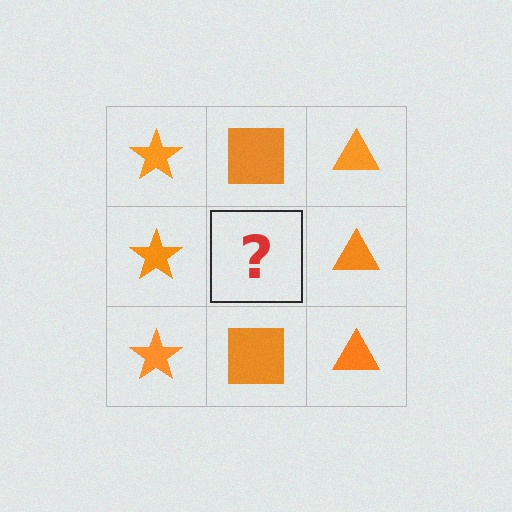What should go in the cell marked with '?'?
The missing cell should contain an orange square.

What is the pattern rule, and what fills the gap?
The rule is that each column has a consistent shape. The gap should be filled with an orange square.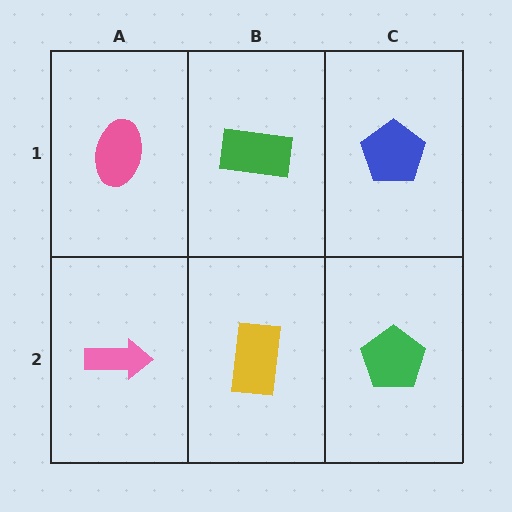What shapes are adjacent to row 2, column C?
A blue pentagon (row 1, column C), a yellow rectangle (row 2, column B).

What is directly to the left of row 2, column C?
A yellow rectangle.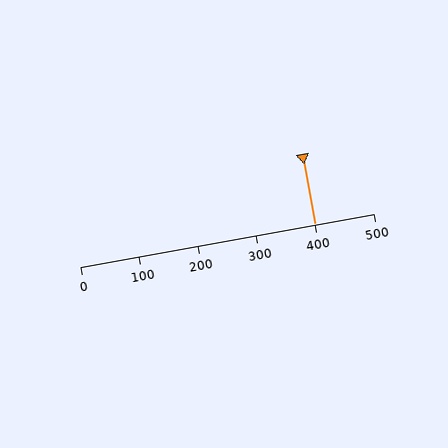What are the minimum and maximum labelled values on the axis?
The axis runs from 0 to 500.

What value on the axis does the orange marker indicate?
The marker indicates approximately 400.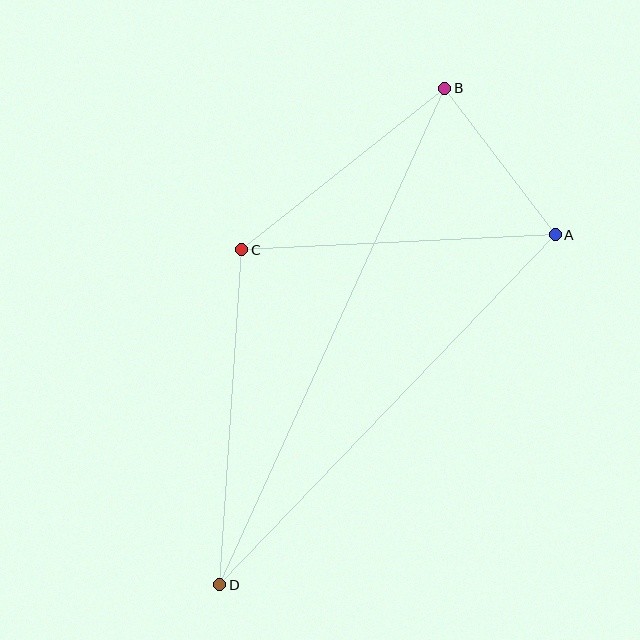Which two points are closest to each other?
Points A and B are closest to each other.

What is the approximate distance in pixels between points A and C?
The distance between A and C is approximately 314 pixels.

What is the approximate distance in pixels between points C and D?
The distance between C and D is approximately 336 pixels.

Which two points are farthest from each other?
Points B and D are farthest from each other.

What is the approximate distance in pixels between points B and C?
The distance between B and C is approximately 259 pixels.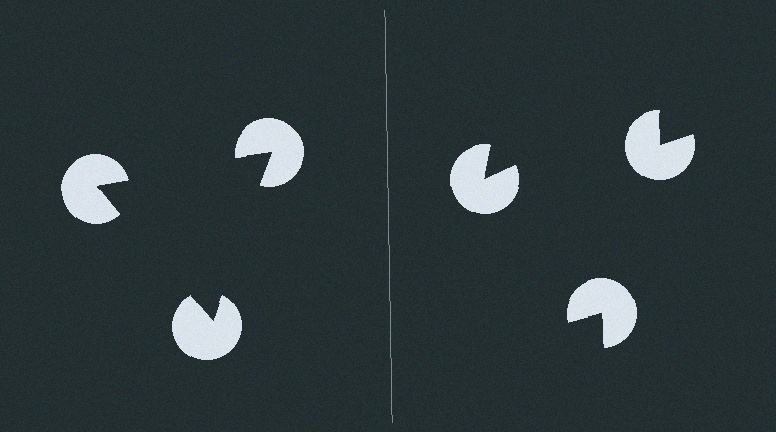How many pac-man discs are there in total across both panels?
6 — 3 on each side.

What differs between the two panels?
The pac-man discs are positioned identically on both sides; only the wedge orientations differ. On the left they align to a triangle; on the right they are misaligned.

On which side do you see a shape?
An illusory triangle appears on the left side. On the right side the wedge cuts are rotated, so no coherent shape forms.